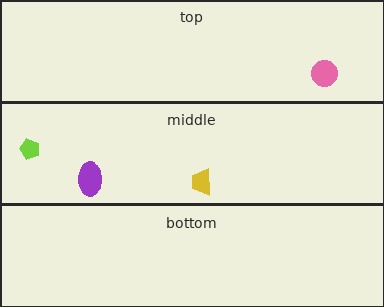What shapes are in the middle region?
The lime pentagon, the yellow trapezoid, the purple ellipse.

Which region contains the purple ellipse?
The middle region.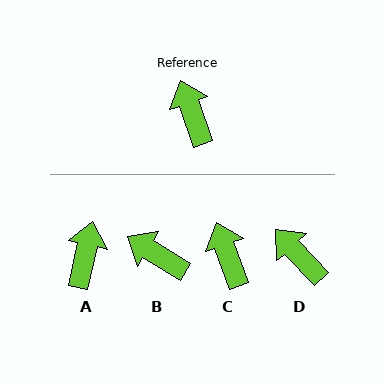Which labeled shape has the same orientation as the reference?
C.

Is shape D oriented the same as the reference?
No, it is off by about 24 degrees.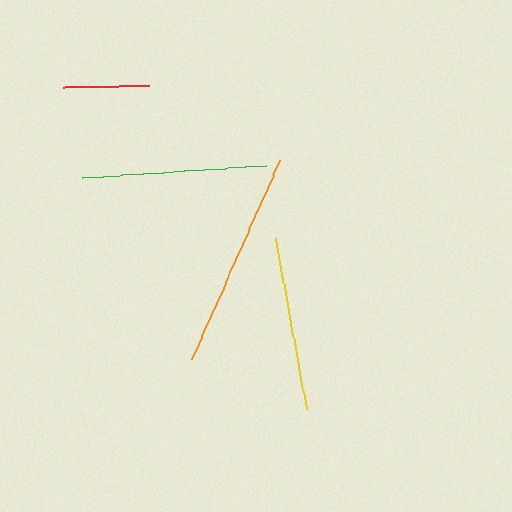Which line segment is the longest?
The orange line is the longest at approximately 218 pixels.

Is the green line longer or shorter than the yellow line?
The green line is longer than the yellow line.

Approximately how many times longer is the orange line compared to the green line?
The orange line is approximately 1.2 times the length of the green line.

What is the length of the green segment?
The green segment is approximately 186 pixels long.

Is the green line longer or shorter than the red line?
The green line is longer than the red line.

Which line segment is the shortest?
The red line is the shortest at approximately 85 pixels.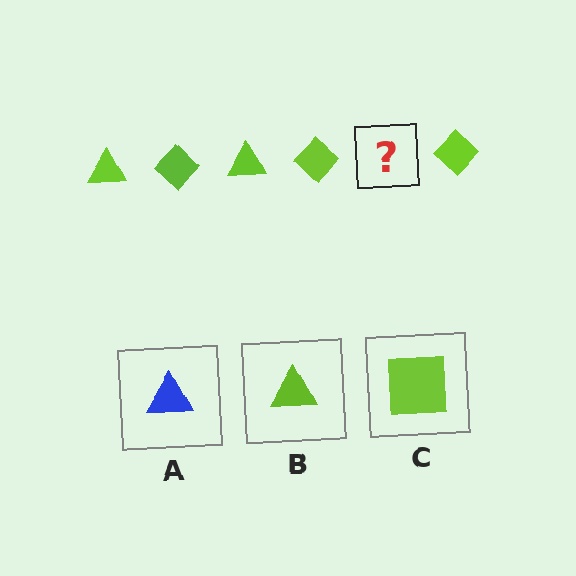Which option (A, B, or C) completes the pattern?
B.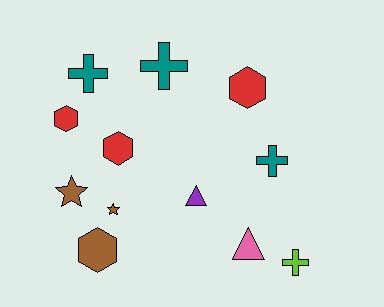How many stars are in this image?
There are 2 stars.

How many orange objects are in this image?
There are no orange objects.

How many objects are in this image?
There are 12 objects.